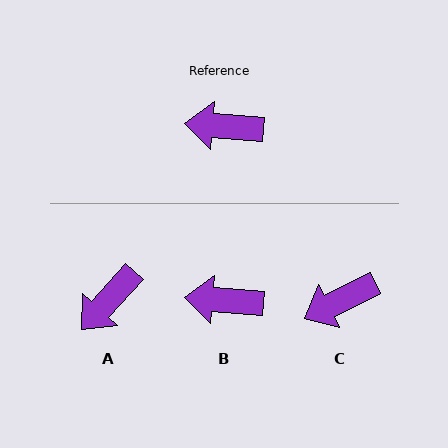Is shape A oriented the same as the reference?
No, it is off by about 52 degrees.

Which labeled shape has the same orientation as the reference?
B.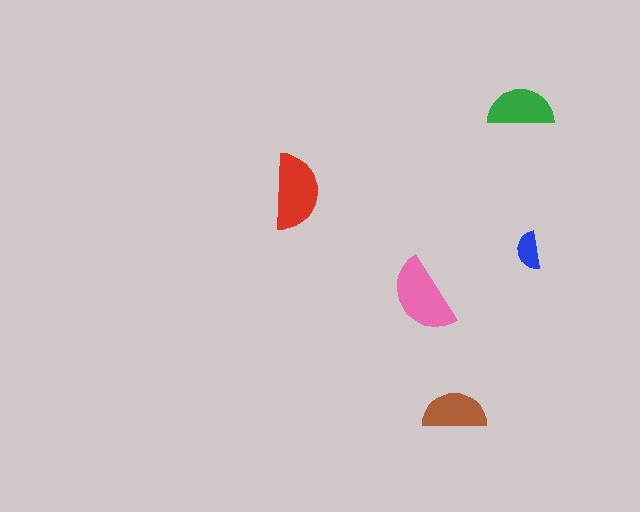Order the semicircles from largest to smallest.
the pink one, the red one, the green one, the brown one, the blue one.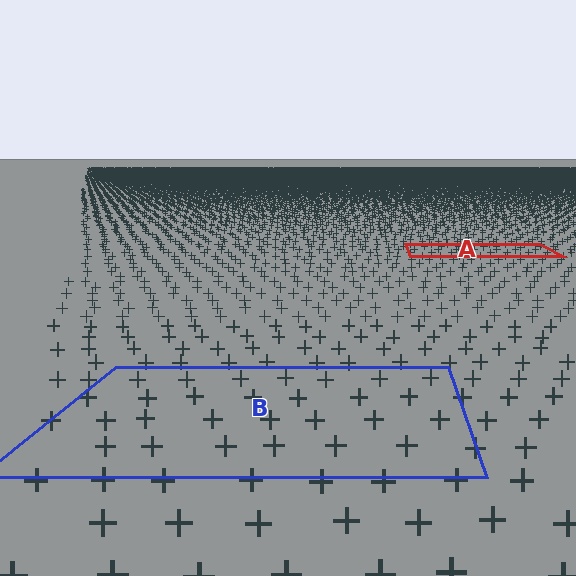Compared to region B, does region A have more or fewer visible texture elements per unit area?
Region A has more texture elements per unit area — they are packed more densely because it is farther away.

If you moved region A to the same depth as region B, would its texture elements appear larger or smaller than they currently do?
They would appear larger. At a closer depth, the same texture elements are projected at a bigger on-screen size.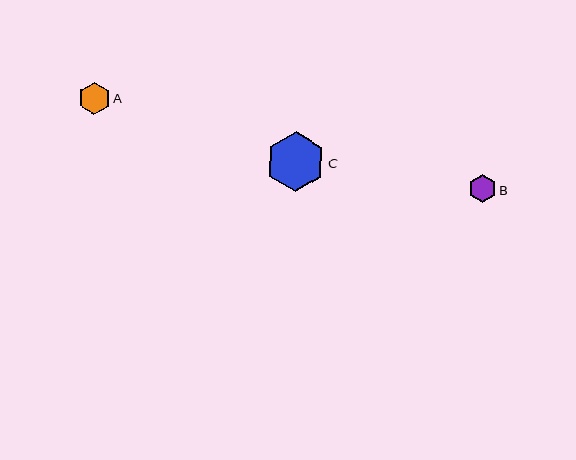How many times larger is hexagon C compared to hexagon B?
Hexagon C is approximately 2.2 times the size of hexagon B.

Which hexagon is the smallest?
Hexagon B is the smallest with a size of approximately 27 pixels.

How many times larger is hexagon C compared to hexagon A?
Hexagon C is approximately 1.9 times the size of hexagon A.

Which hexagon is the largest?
Hexagon C is the largest with a size of approximately 60 pixels.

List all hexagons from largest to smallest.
From largest to smallest: C, A, B.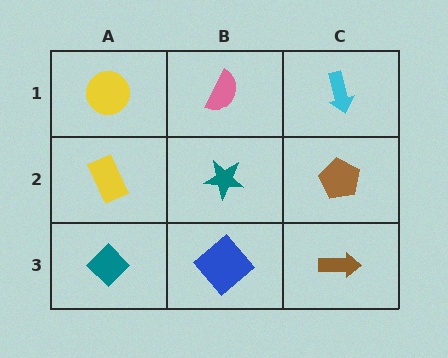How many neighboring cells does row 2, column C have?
3.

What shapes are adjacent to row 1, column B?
A teal star (row 2, column B), a yellow circle (row 1, column A), a cyan arrow (row 1, column C).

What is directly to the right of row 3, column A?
A blue diamond.